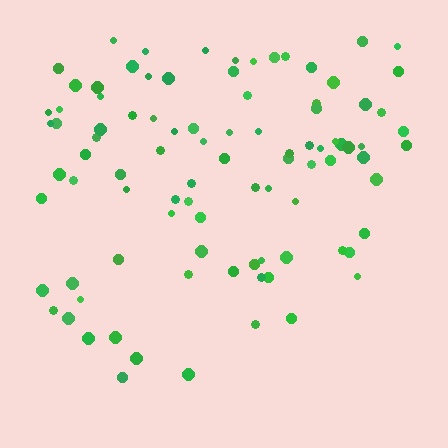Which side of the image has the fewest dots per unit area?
The bottom.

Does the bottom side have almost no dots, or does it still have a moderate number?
Still a moderate number, just noticeably fewer than the top.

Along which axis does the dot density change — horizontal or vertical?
Vertical.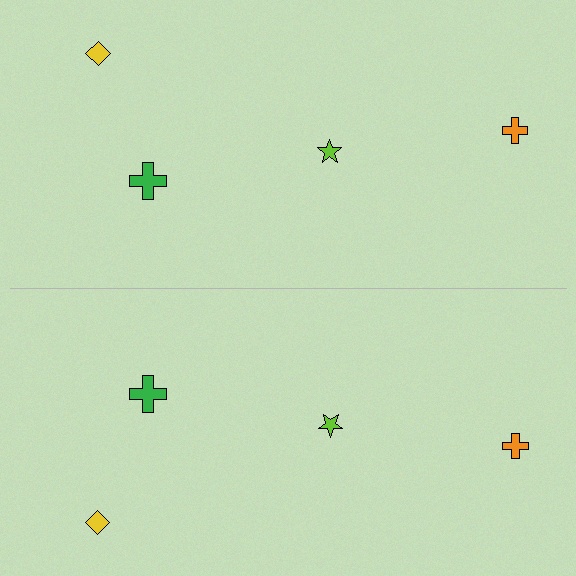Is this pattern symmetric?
Yes, this pattern has bilateral (reflection) symmetry.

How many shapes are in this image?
There are 8 shapes in this image.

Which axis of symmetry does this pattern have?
The pattern has a horizontal axis of symmetry running through the center of the image.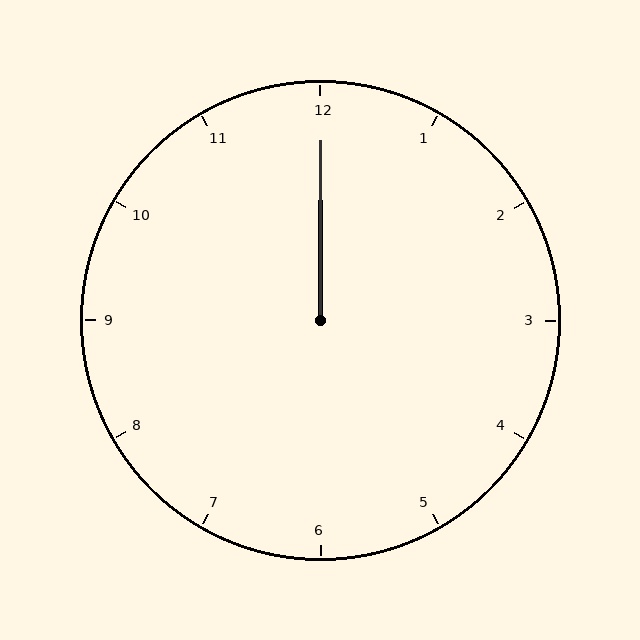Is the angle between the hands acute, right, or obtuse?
It is acute.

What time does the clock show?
12:00.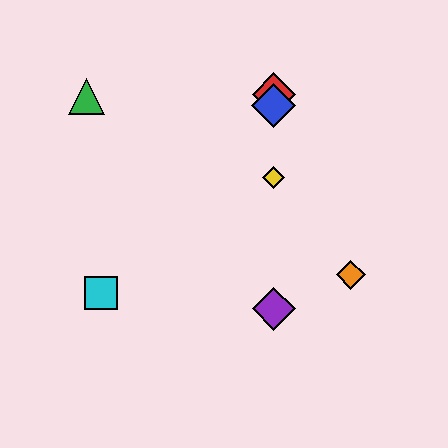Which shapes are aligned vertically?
The red diamond, the blue diamond, the yellow diamond, the purple diamond are aligned vertically.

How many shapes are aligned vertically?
4 shapes (the red diamond, the blue diamond, the yellow diamond, the purple diamond) are aligned vertically.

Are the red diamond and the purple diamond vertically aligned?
Yes, both are at x≈274.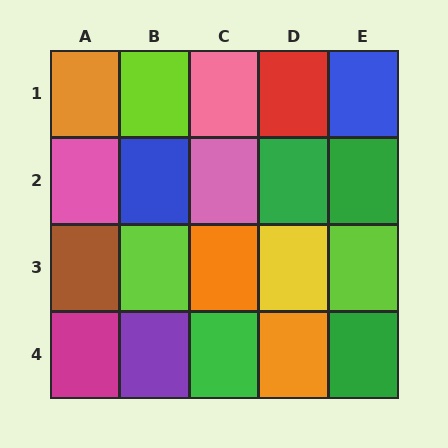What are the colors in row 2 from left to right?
Pink, blue, pink, green, green.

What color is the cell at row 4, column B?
Purple.